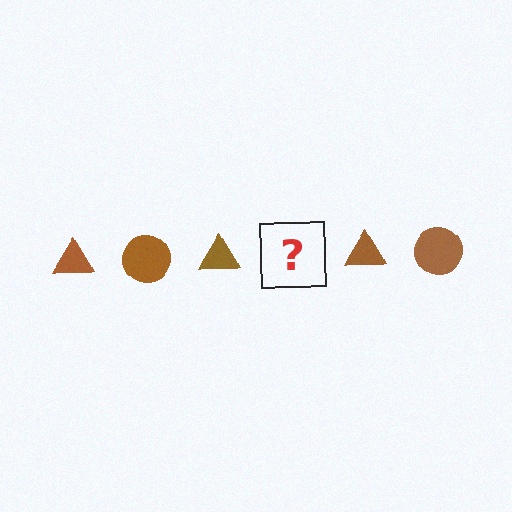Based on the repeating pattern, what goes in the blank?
The blank should be a brown circle.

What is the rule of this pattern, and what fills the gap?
The rule is that the pattern cycles through triangle, circle shapes in brown. The gap should be filled with a brown circle.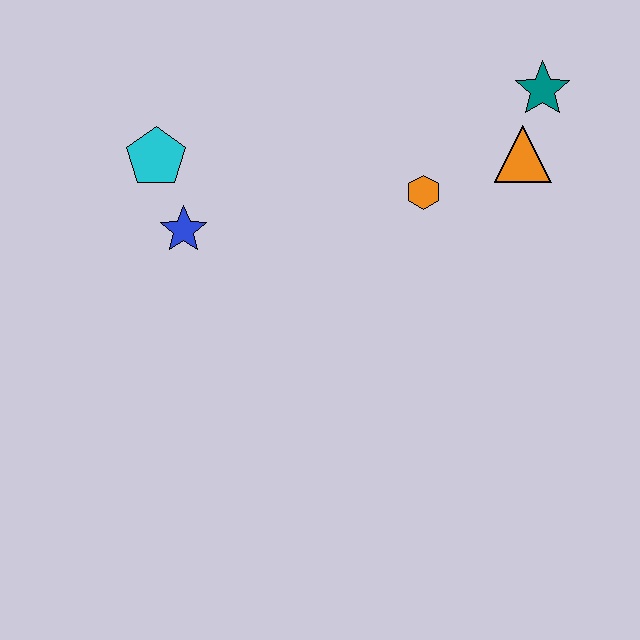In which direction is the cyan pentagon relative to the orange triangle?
The cyan pentagon is to the left of the orange triangle.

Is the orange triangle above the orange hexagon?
Yes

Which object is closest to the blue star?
The cyan pentagon is closest to the blue star.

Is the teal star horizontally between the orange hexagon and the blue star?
No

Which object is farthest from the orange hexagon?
The cyan pentagon is farthest from the orange hexagon.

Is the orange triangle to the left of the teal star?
Yes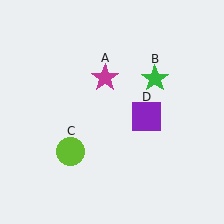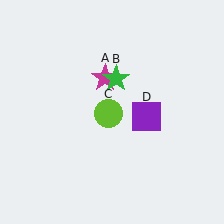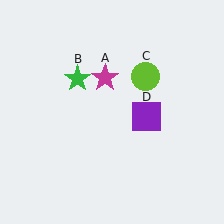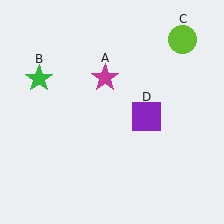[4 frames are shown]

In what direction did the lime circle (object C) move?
The lime circle (object C) moved up and to the right.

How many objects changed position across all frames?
2 objects changed position: green star (object B), lime circle (object C).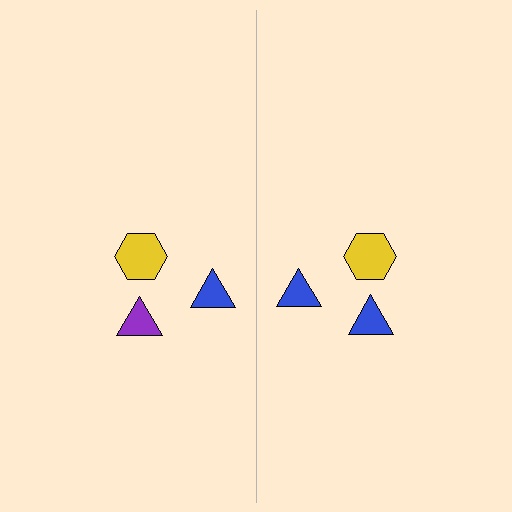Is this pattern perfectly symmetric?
No, the pattern is not perfectly symmetric. The blue triangle on the right side breaks the symmetry — its mirror counterpart is purple.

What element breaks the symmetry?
The blue triangle on the right side breaks the symmetry — its mirror counterpart is purple.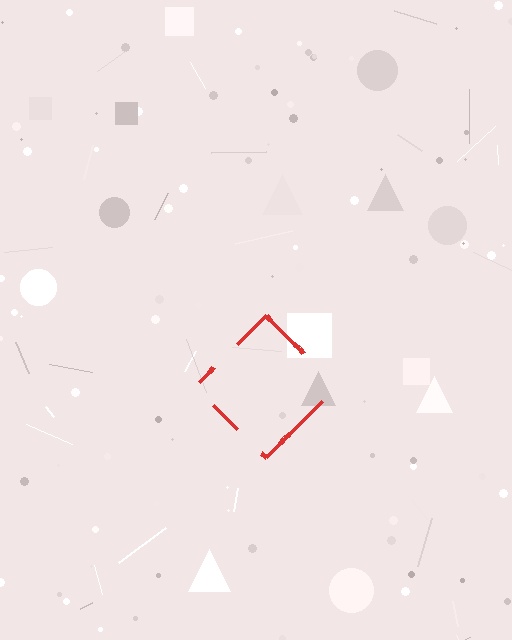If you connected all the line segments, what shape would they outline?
They would outline a diamond.